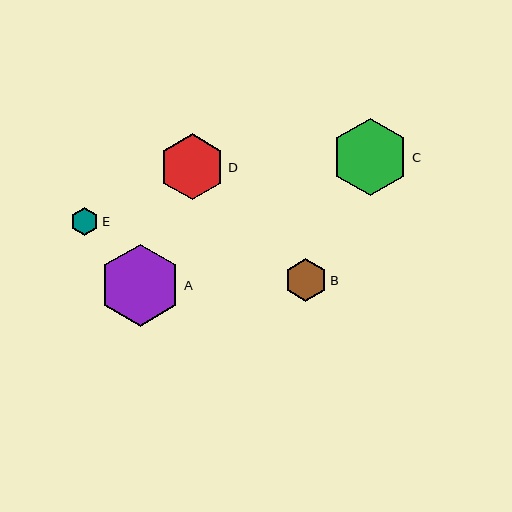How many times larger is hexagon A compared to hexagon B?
Hexagon A is approximately 1.9 times the size of hexagon B.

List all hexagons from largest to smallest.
From largest to smallest: A, C, D, B, E.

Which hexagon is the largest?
Hexagon A is the largest with a size of approximately 82 pixels.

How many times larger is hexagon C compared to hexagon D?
Hexagon C is approximately 1.2 times the size of hexagon D.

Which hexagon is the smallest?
Hexagon E is the smallest with a size of approximately 28 pixels.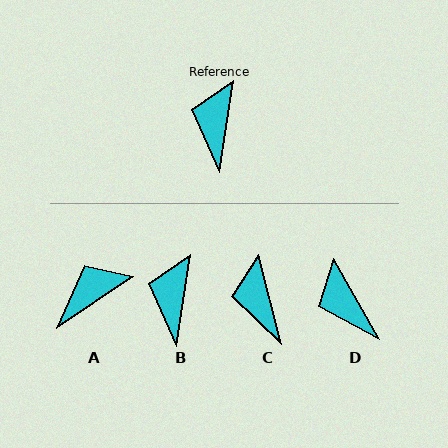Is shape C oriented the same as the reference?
No, it is off by about 23 degrees.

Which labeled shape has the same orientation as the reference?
B.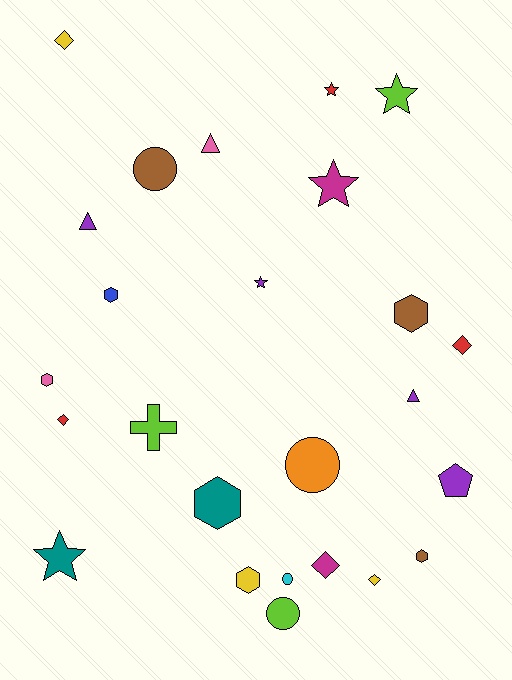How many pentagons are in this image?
There is 1 pentagon.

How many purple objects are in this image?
There are 4 purple objects.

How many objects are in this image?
There are 25 objects.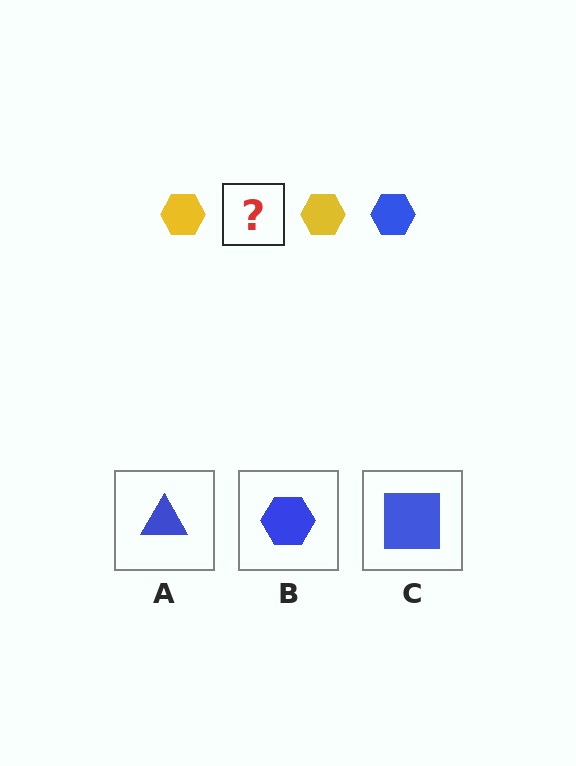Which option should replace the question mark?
Option B.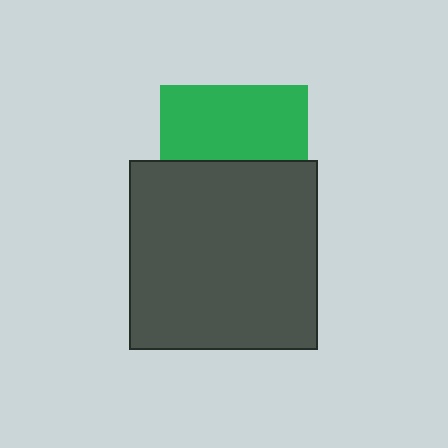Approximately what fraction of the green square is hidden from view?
Roughly 50% of the green square is hidden behind the dark gray square.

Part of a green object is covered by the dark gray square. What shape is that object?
It is a square.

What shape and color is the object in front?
The object in front is a dark gray square.